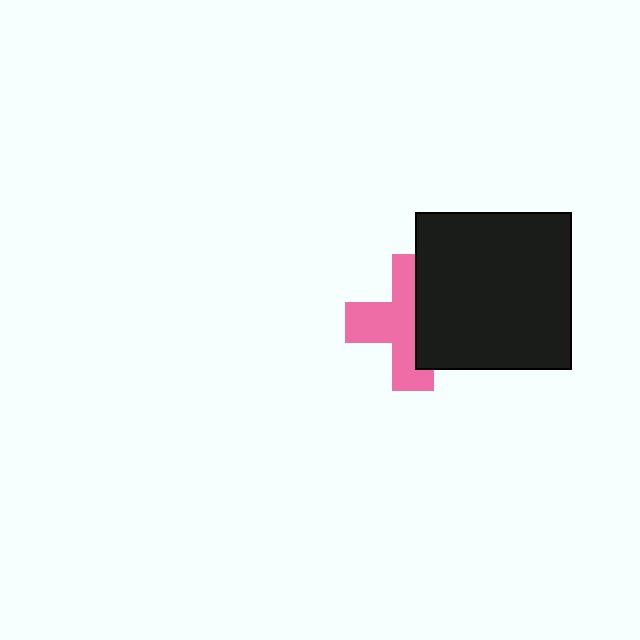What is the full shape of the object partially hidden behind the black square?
The partially hidden object is a pink cross.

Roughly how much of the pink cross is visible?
About half of it is visible (roughly 58%).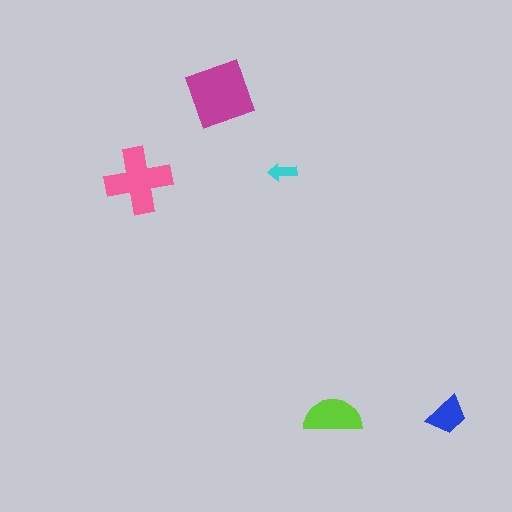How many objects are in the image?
There are 5 objects in the image.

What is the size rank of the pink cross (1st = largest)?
2nd.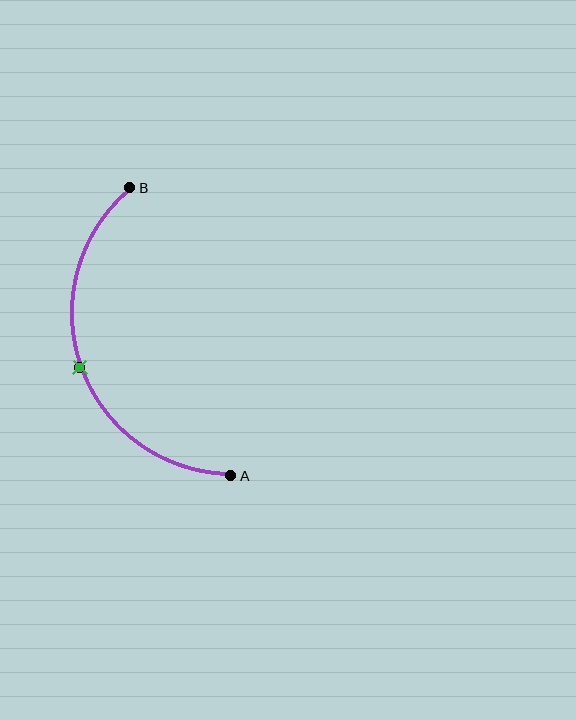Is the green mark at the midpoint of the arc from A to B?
Yes. The green mark lies on the arc at equal arc-length from both A and B — it is the arc midpoint.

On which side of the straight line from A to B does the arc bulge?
The arc bulges to the left of the straight line connecting A and B.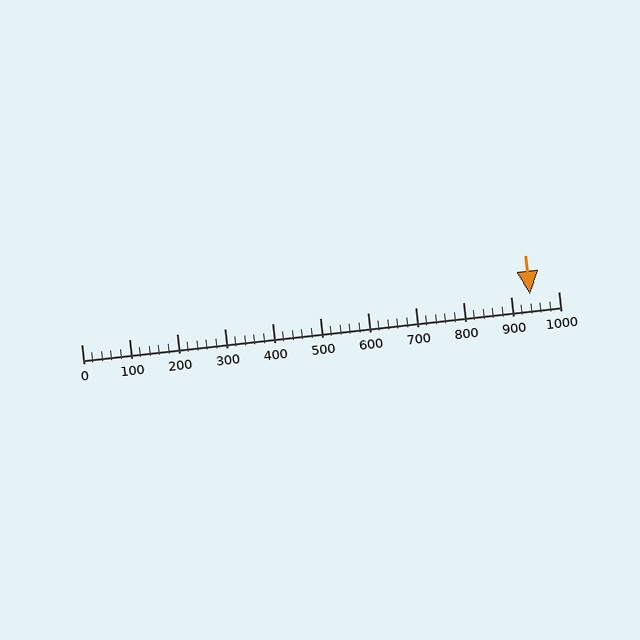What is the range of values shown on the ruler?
The ruler shows values from 0 to 1000.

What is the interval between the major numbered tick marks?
The major tick marks are spaced 100 units apart.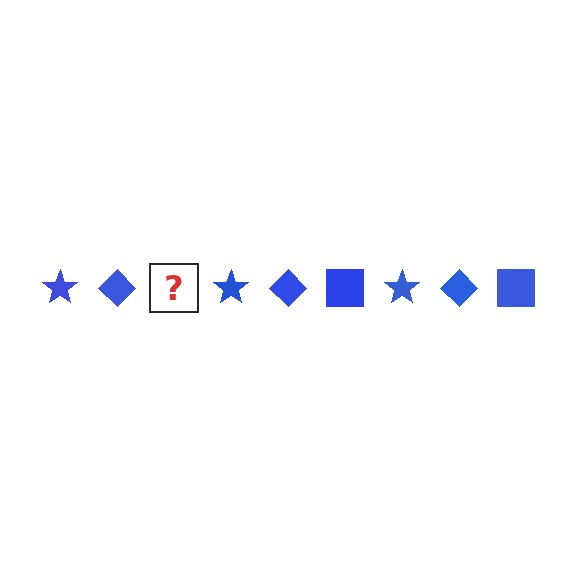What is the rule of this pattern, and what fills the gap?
The rule is that the pattern cycles through star, diamond, square shapes in blue. The gap should be filled with a blue square.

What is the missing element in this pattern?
The missing element is a blue square.